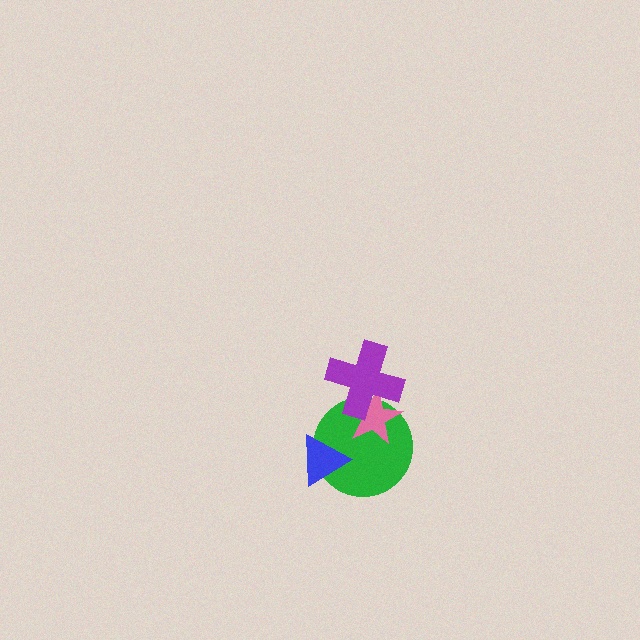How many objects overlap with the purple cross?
2 objects overlap with the purple cross.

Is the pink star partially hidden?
Yes, it is partially covered by another shape.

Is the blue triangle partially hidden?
No, no other shape covers it.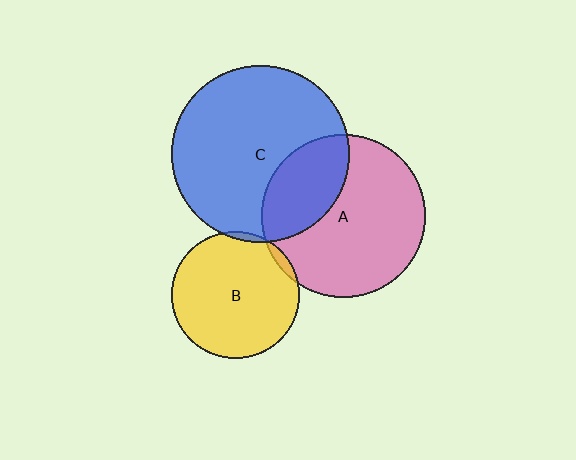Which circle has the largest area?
Circle C (blue).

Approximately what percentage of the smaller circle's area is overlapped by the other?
Approximately 30%.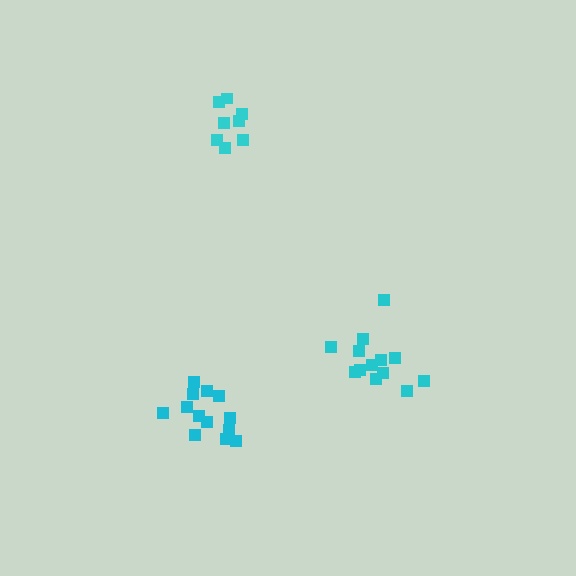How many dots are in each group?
Group 1: 9 dots, Group 2: 13 dots, Group 3: 13 dots (35 total).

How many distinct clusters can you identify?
There are 3 distinct clusters.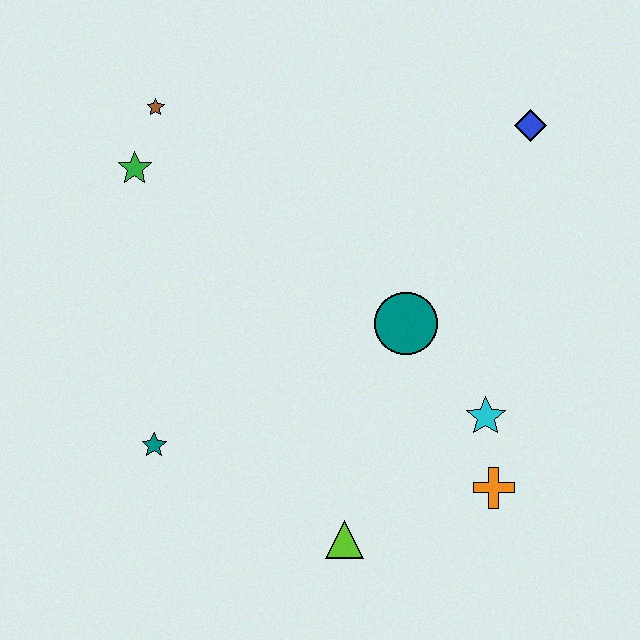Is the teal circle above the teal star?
Yes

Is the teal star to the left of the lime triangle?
Yes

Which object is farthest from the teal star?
The blue diamond is farthest from the teal star.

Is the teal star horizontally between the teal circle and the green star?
Yes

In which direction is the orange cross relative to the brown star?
The orange cross is below the brown star.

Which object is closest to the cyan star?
The orange cross is closest to the cyan star.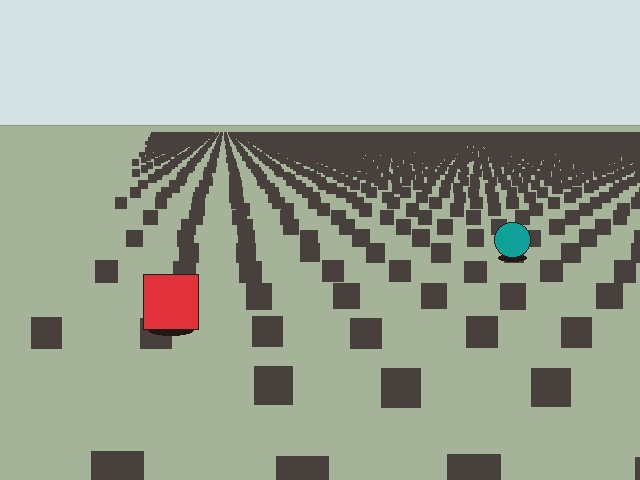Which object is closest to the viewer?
The red square is closest. The texture marks near it are larger and more spread out.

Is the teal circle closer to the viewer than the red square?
No. The red square is closer — you can tell from the texture gradient: the ground texture is coarser near it.